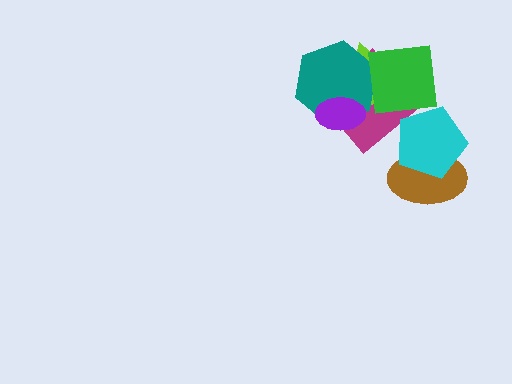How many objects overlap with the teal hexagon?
3 objects overlap with the teal hexagon.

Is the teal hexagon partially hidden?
Yes, it is partially covered by another shape.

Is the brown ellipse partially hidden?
Yes, it is partially covered by another shape.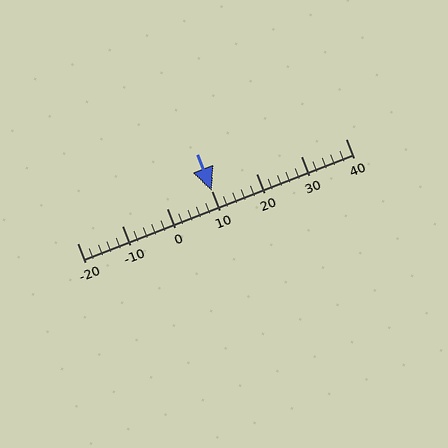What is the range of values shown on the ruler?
The ruler shows values from -20 to 40.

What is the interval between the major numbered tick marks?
The major tick marks are spaced 10 units apart.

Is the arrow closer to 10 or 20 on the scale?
The arrow is closer to 10.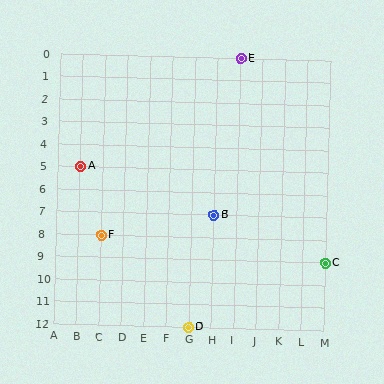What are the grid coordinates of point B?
Point B is at grid coordinates (H, 7).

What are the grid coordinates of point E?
Point E is at grid coordinates (I, 0).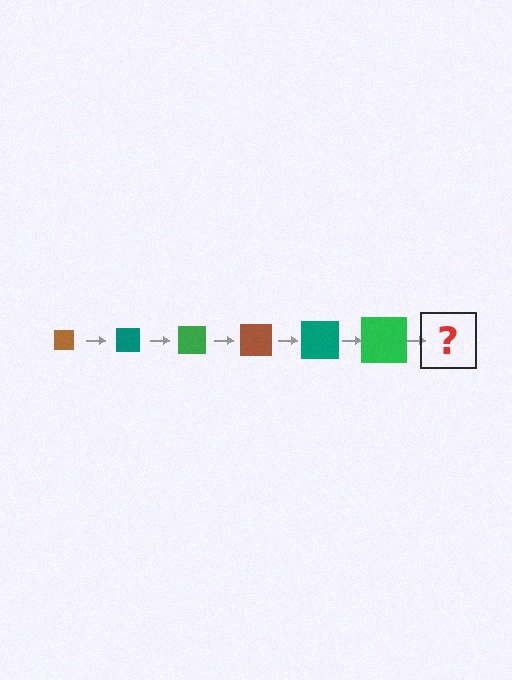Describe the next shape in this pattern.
It should be a brown square, larger than the previous one.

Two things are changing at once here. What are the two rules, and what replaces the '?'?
The two rules are that the square grows larger each step and the color cycles through brown, teal, and green. The '?' should be a brown square, larger than the previous one.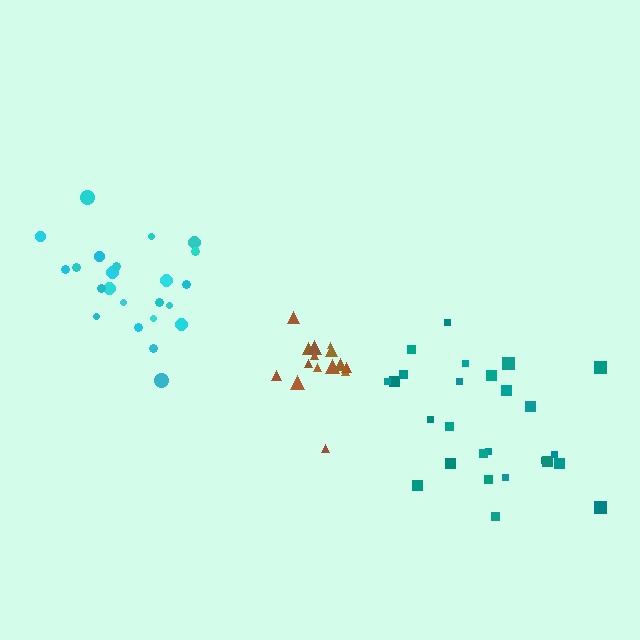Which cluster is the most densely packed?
Brown.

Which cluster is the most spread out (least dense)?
Teal.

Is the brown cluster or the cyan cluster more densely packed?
Brown.